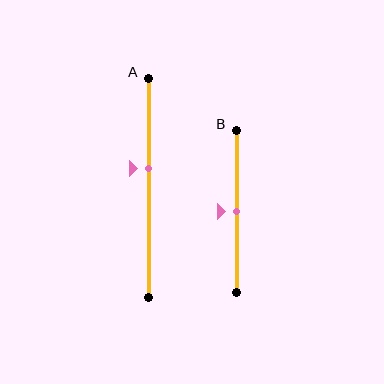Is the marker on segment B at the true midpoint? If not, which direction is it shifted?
Yes, the marker on segment B is at the true midpoint.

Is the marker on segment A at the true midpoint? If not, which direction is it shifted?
No, the marker on segment A is shifted upward by about 9% of the segment length.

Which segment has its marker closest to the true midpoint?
Segment B has its marker closest to the true midpoint.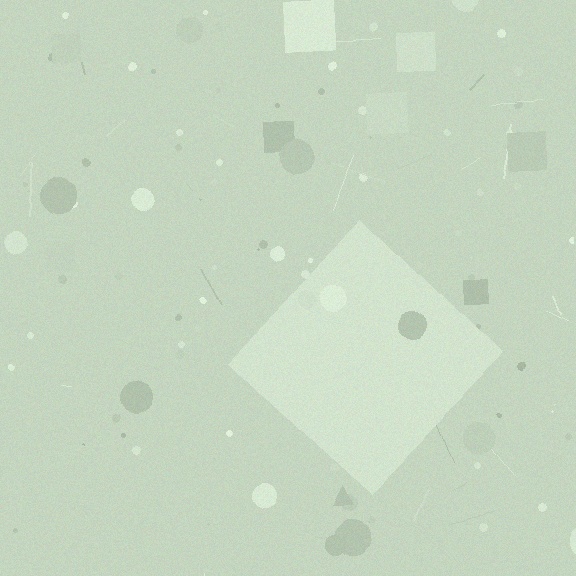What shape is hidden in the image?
A diamond is hidden in the image.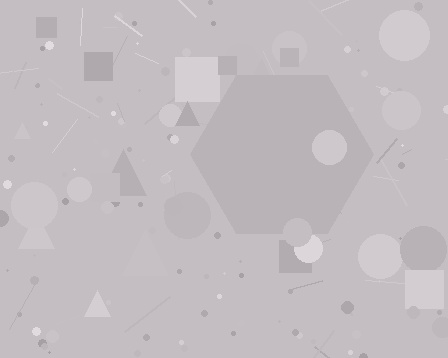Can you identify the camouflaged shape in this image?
The camouflaged shape is a hexagon.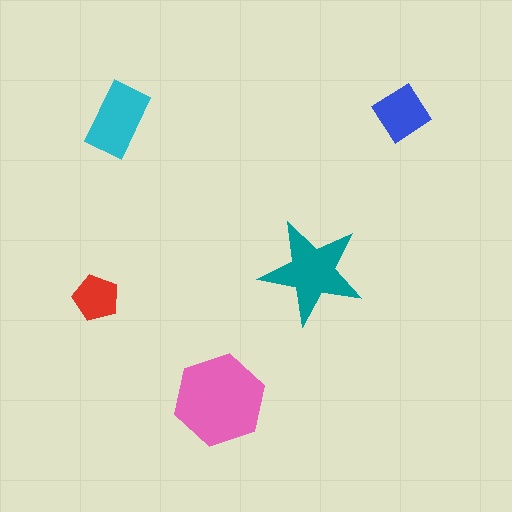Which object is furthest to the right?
The blue diamond is rightmost.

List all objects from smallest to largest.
The red pentagon, the blue diamond, the cyan rectangle, the teal star, the pink hexagon.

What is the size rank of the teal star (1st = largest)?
2nd.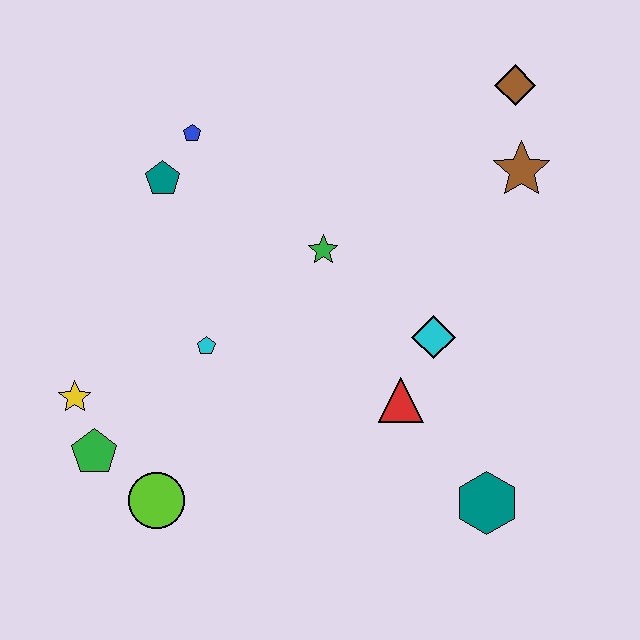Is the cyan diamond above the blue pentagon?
No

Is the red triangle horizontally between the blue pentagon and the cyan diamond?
Yes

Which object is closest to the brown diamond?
The brown star is closest to the brown diamond.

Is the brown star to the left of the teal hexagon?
No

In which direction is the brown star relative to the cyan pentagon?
The brown star is to the right of the cyan pentagon.